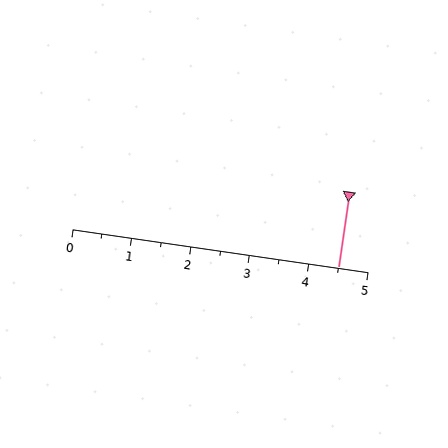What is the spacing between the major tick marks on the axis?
The major ticks are spaced 1 apart.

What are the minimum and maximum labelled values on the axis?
The axis runs from 0 to 5.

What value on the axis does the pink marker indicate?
The marker indicates approximately 4.5.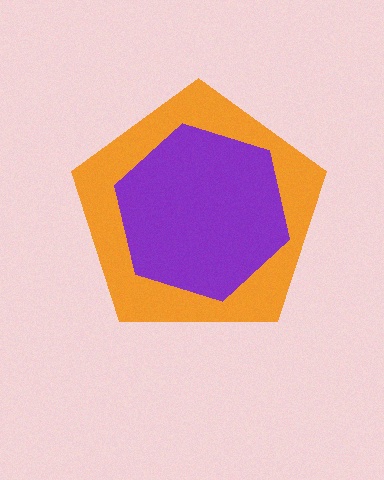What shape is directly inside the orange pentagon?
The purple hexagon.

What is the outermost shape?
The orange pentagon.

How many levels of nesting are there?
2.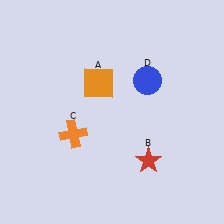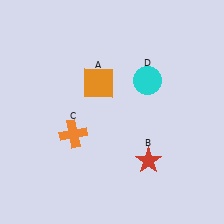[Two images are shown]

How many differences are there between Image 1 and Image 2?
There is 1 difference between the two images.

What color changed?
The circle (D) changed from blue in Image 1 to cyan in Image 2.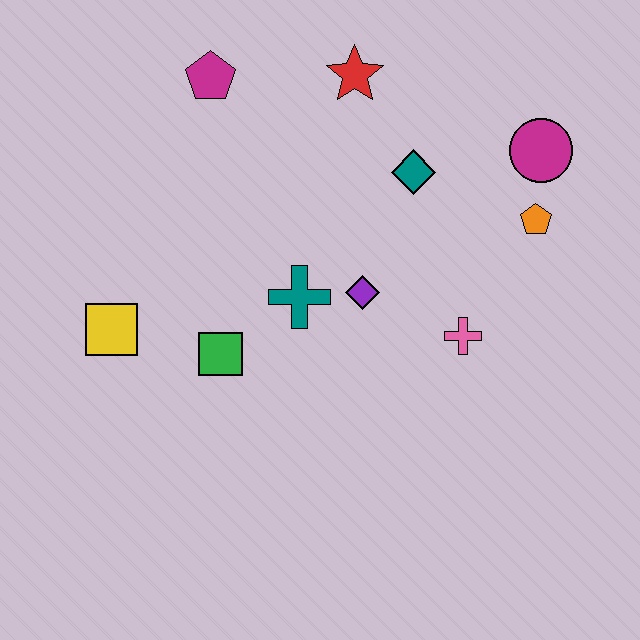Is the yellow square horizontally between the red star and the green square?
No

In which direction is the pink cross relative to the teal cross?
The pink cross is to the right of the teal cross.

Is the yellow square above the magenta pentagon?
No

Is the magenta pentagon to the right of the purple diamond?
No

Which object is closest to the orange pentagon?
The magenta circle is closest to the orange pentagon.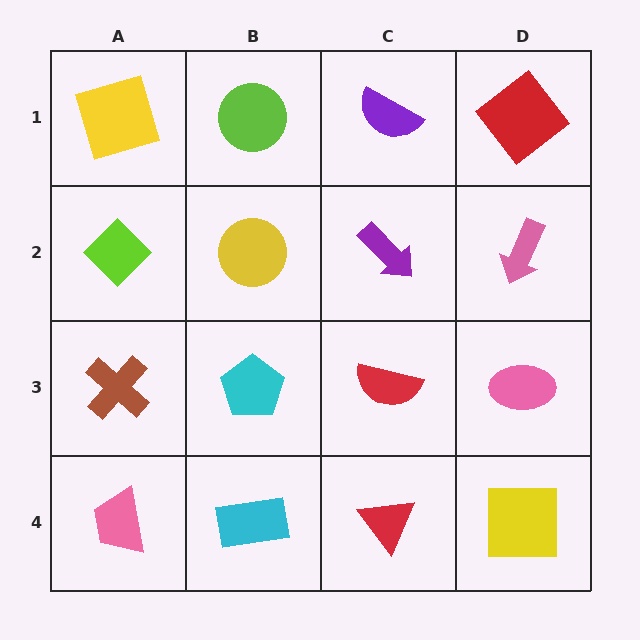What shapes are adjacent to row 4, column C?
A red semicircle (row 3, column C), a cyan rectangle (row 4, column B), a yellow square (row 4, column D).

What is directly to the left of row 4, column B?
A pink trapezoid.